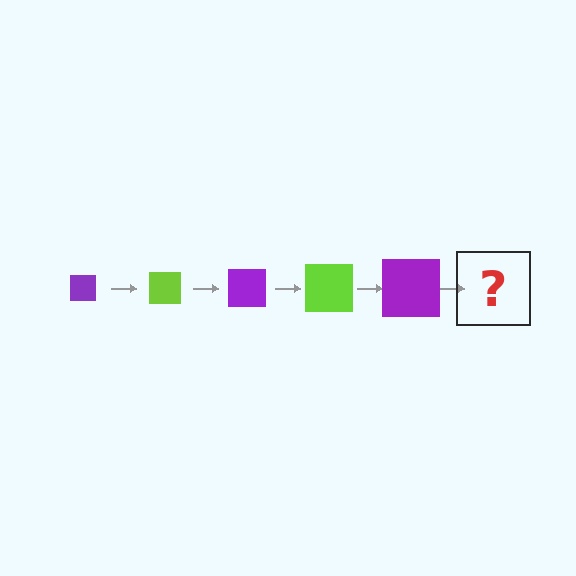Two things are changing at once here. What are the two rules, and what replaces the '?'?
The two rules are that the square grows larger each step and the color cycles through purple and lime. The '?' should be a lime square, larger than the previous one.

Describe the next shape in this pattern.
It should be a lime square, larger than the previous one.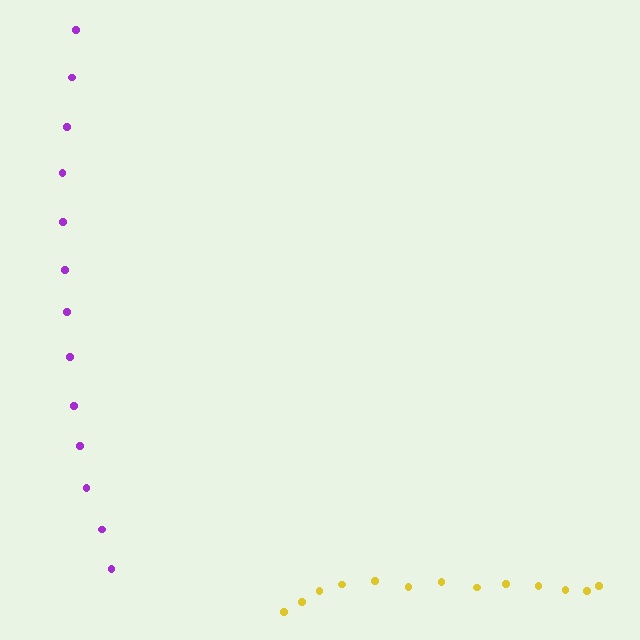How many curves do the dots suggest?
There are 2 distinct paths.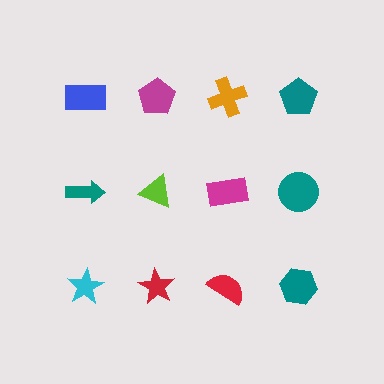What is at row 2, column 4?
A teal circle.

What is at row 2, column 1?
A teal arrow.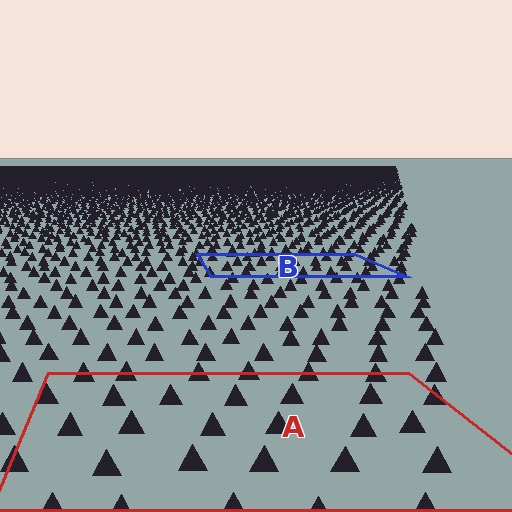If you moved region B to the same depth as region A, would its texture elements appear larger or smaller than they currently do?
They would appear larger. At a closer depth, the same texture elements are projected at a bigger on-screen size.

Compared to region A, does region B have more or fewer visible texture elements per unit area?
Region B has more texture elements per unit area — they are packed more densely because it is farther away.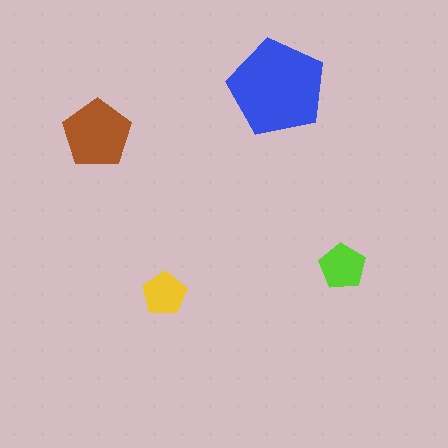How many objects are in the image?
There are 4 objects in the image.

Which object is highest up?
The blue pentagon is topmost.